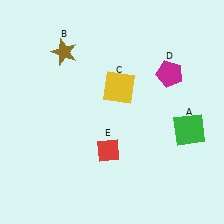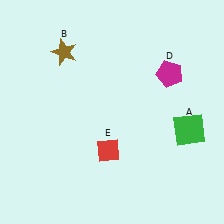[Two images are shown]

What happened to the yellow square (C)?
The yellow square (C) was removed in Image 2. It was in the top-right area of Image 1.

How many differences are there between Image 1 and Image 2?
There is 1 difference between the two images.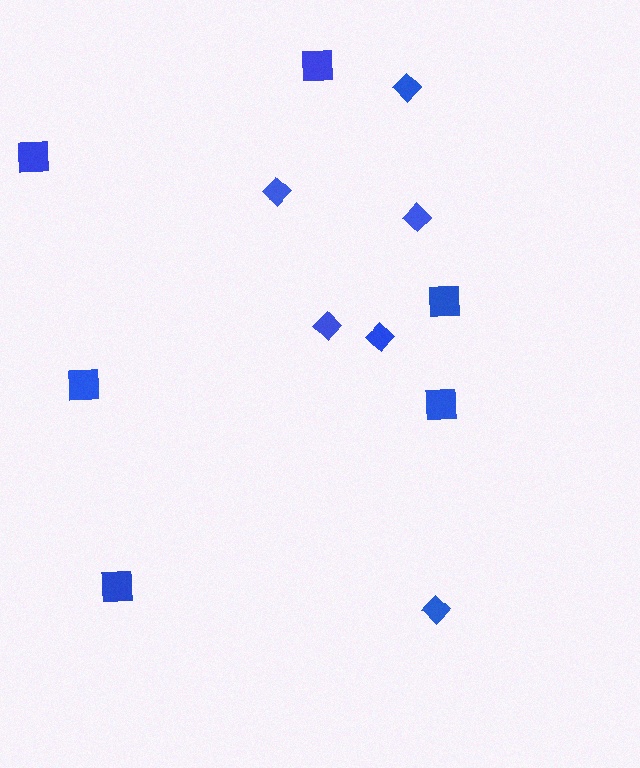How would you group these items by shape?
There are 2 groups: one group of squares (6) and one group of diamonds (6).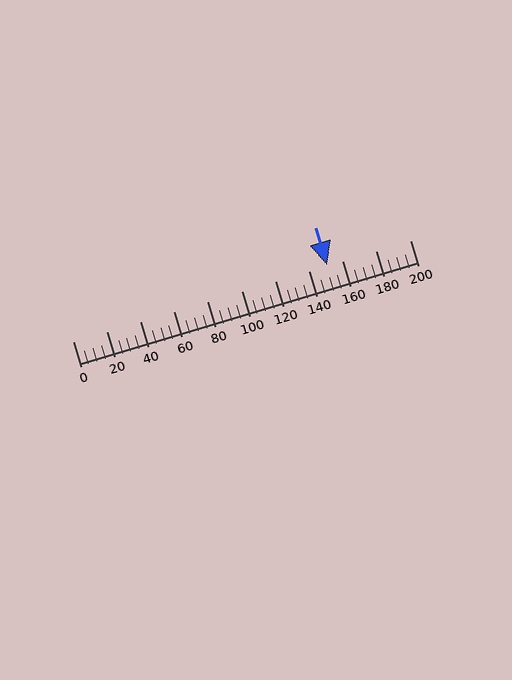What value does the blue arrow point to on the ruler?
The blue arrow points to approximately 151.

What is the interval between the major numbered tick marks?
The major tick marks are spaced 20 units apart.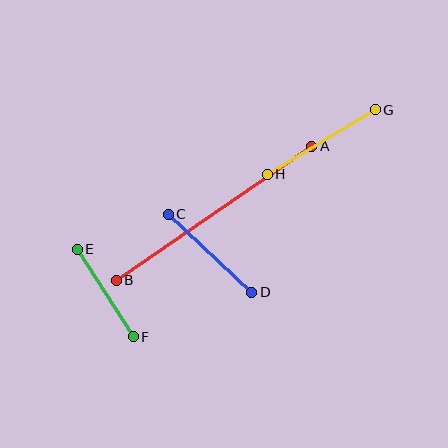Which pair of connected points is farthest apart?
Points A and B are farthest apart.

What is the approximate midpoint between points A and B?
The midpoint is at approximately (214, 213) pixels.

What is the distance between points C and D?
The distance is approximately 114 pixels.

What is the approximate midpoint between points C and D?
The midpoint is at approximately (210, 253) pixels.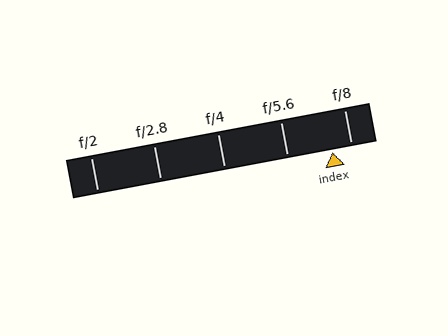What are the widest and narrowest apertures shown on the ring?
The widest aperture shown is f/2 and the narrowest is f/8.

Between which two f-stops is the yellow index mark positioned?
The index mark is between f/5.6 and f/8.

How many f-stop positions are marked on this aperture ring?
There are 5 f-stop positions marked.